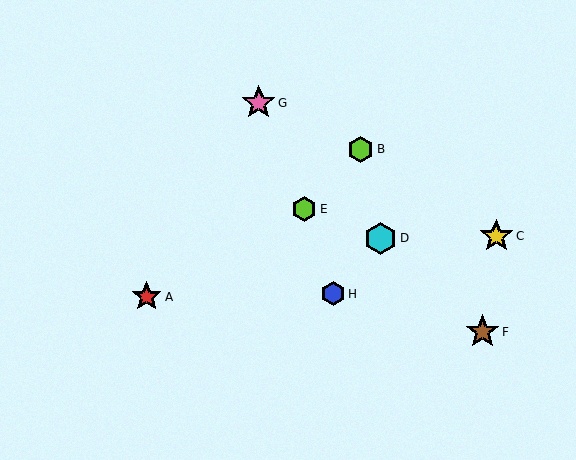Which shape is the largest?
The pink star (labeled G) is the largest.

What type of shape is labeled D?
Shape D is a cyan hexagon.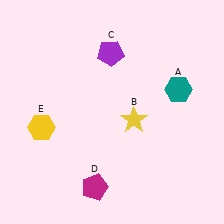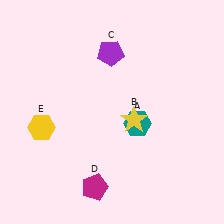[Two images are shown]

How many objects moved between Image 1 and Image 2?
1 object moved between the two images.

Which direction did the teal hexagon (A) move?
The teal hexagon (A) moved left.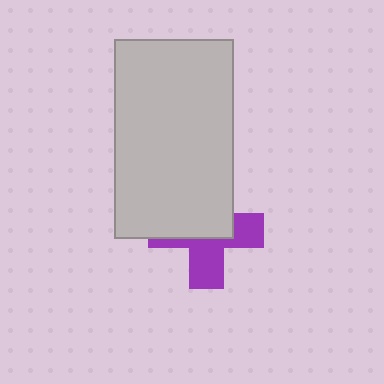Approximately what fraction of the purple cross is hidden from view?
Roughly 53% of the purple cross is hidden behind the light gray rectangle.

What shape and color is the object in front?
The object in front is a light gray rectangle.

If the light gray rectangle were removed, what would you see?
You would see the complete purple cross.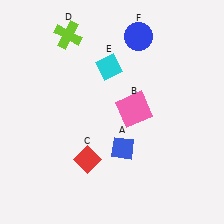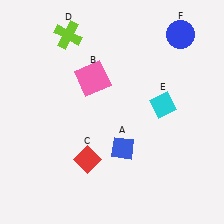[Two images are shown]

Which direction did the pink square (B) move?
The pink square (B) moved left.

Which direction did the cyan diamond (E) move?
The cyan diamond (E) moved right.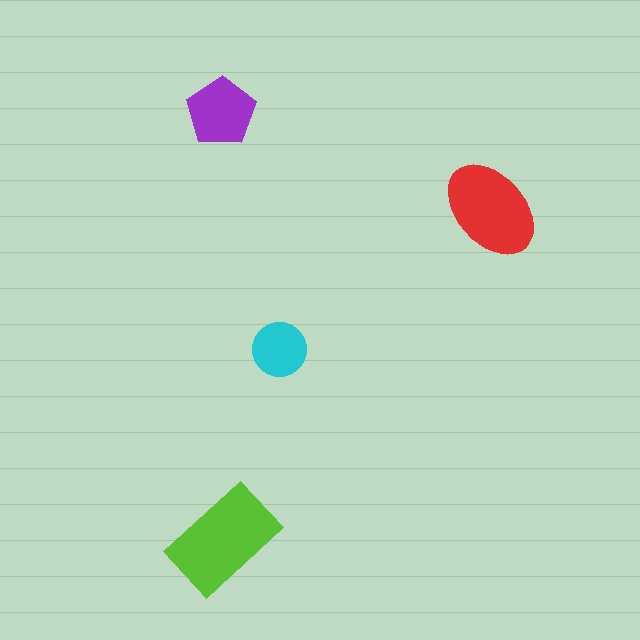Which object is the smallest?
The cyan circle.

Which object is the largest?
The lime rectangle.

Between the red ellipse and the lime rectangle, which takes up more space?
The lime rectangle.